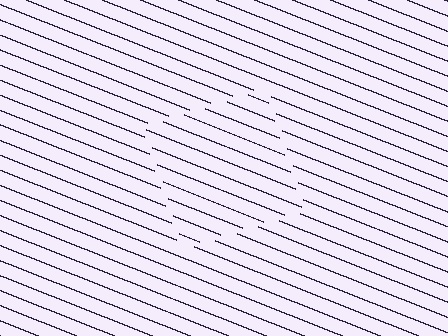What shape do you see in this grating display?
An illusory square. The interior of the shape contains the same grating, shifted by half a period — the contour is defined by the phase discontinuity where line-ends from the inner and outer gratings abut.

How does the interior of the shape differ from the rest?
The interior of the shape contains the same grating, shifted by half a period — the contour is defined by the phase discontinuity where line-ends from the inner and outer gratings abut.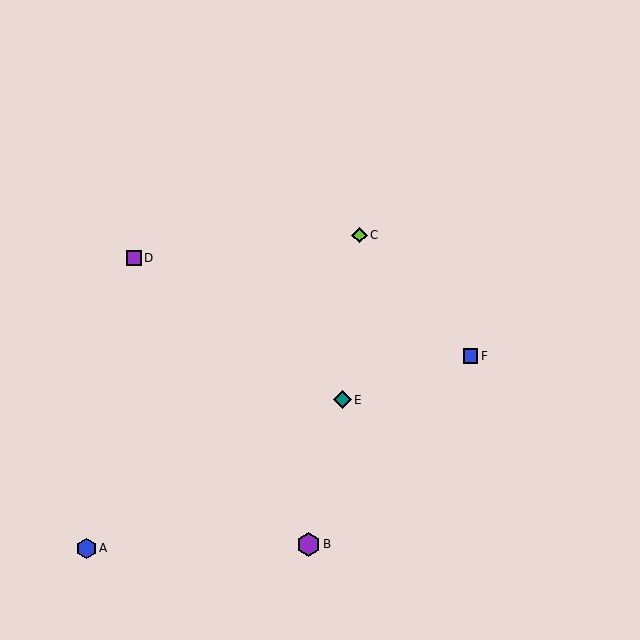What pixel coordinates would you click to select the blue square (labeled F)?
Click at (471, 356) to select the blue square F.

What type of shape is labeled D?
Shape D is a purple square.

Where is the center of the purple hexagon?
The center of the purple hexagon is at (309, 544).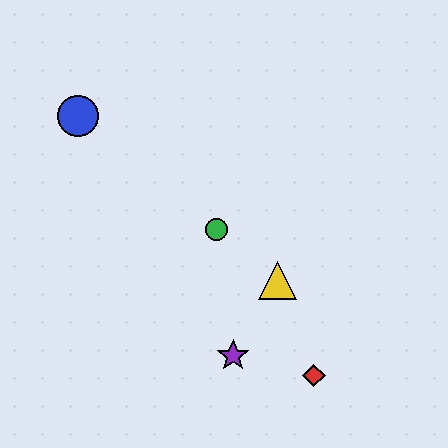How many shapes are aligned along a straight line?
3 shapes (the blue circle, the green circle, the yellow triangle) are aligned along a straight line.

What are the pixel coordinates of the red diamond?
The red diamond is at (314, 375).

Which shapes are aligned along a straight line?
The blue circle, the green circle, the yellow triangle are aligned along a straight line.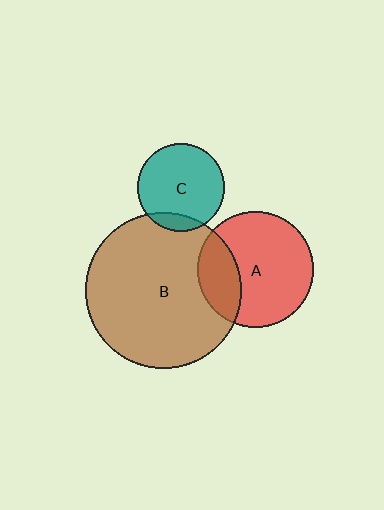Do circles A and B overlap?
Yes.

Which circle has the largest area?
Circle B (brown).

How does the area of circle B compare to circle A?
Approximately 1.8 times.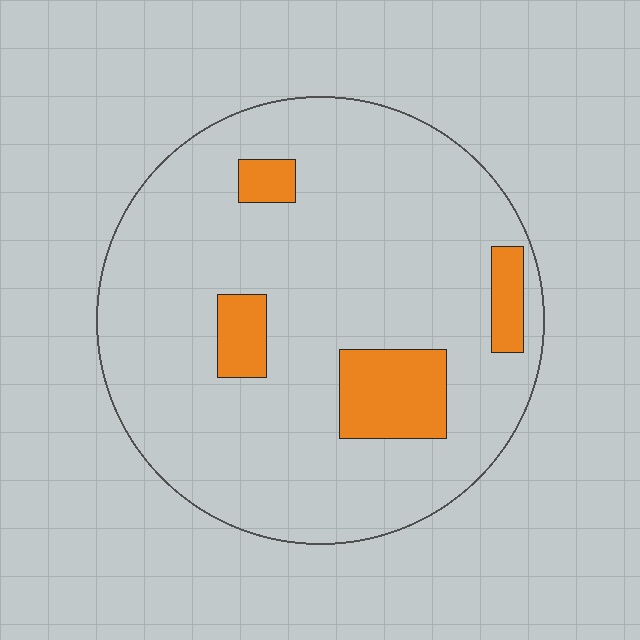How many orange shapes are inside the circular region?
4.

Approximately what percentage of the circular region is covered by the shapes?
Approximately 15%.